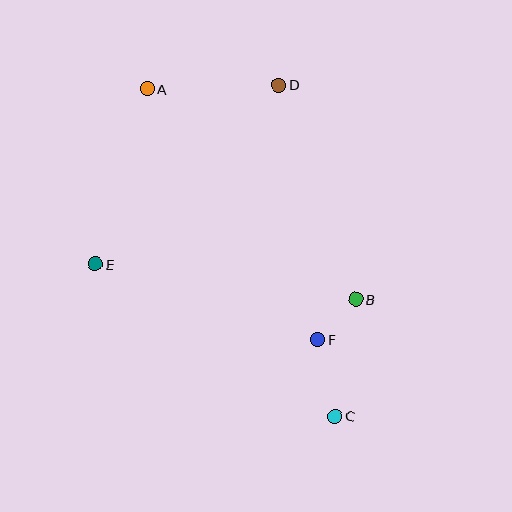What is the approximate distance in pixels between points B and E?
The distance between B and E is approximately 263 pixels.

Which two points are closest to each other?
Points B and F are closest to each other.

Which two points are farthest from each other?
Points A and C are farthest from each other.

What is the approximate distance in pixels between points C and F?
The distance between C and F is approximately 78 pixels.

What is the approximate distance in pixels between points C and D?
The distance between C and D is approximately 336 pixels.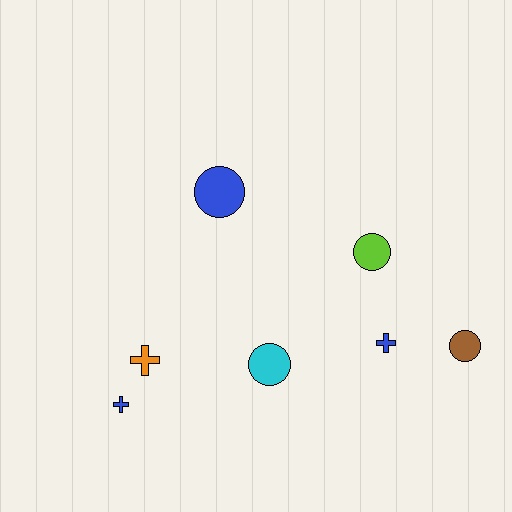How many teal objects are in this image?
There are no teal objects.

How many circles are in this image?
There are 4 circles.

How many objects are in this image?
There are 7 objects.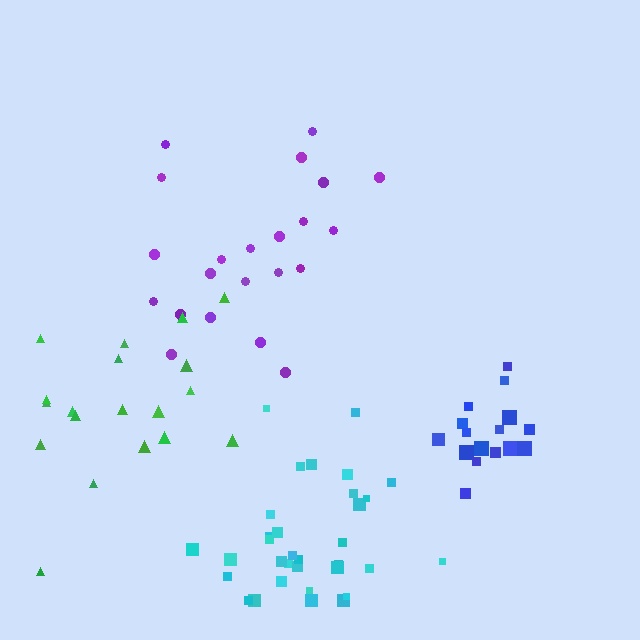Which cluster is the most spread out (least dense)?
Green.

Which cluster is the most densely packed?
Blue.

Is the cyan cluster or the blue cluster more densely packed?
Blue.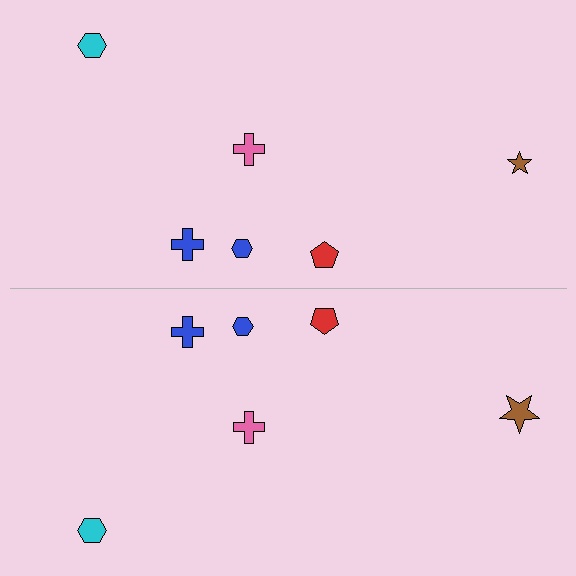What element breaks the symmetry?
The brown star on the bottom side has a different size than its mirror counterpart.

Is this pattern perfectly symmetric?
No, the pattern is not perfectly symmetric. The brown star on the bottom side has a different size than its mirror counterpart.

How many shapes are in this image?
There are 12 shapes in this image.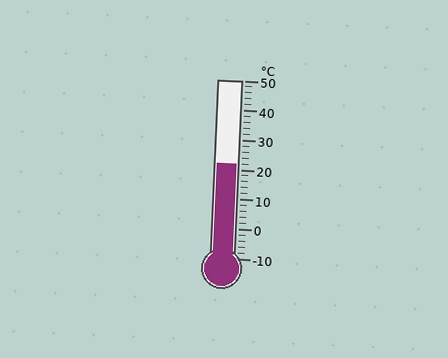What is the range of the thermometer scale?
The thermometer scale ranges from -10°C to 50°C.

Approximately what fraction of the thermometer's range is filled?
The thermometer is filled to approximately 55% of its range.